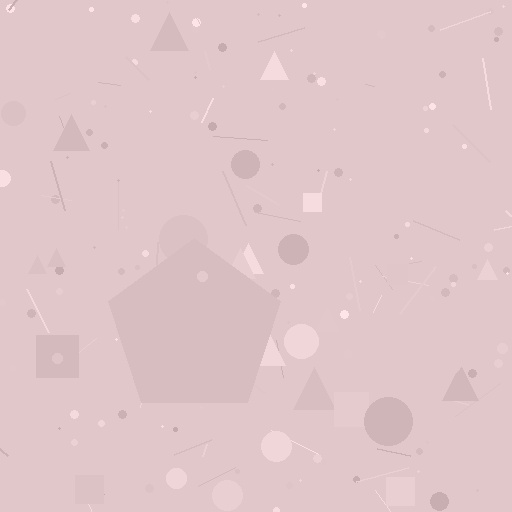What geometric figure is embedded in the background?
A pentagon is embedded in the background.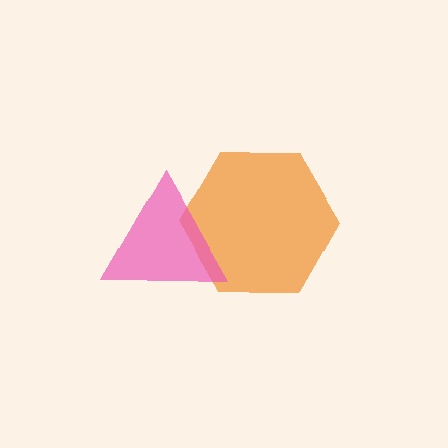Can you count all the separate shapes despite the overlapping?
Yes, there are 2 separate shapes.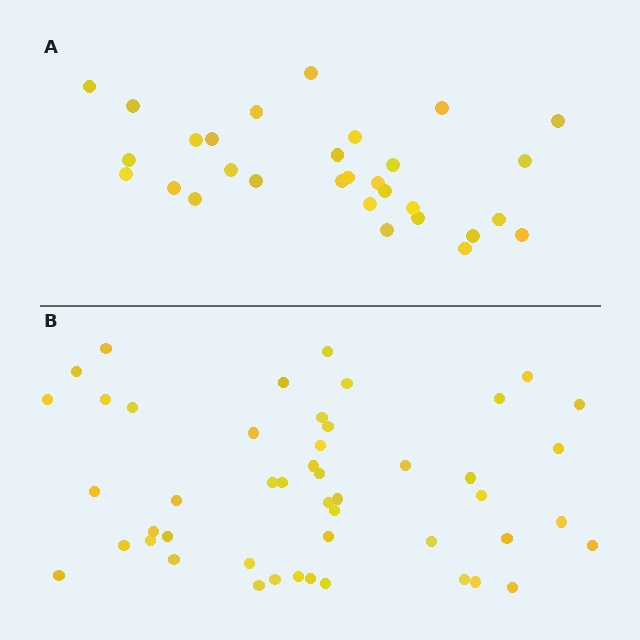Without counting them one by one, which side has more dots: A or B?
Region B (the bottom region) has more dots.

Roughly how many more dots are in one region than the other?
Region B has approximately 20 more dots than region A.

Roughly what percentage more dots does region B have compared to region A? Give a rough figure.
About 60% more.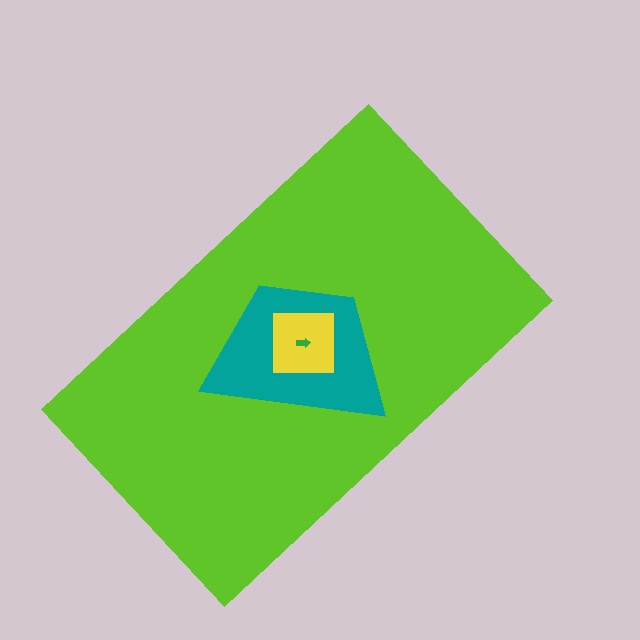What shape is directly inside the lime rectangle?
The teal trapezoid.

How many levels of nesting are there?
4.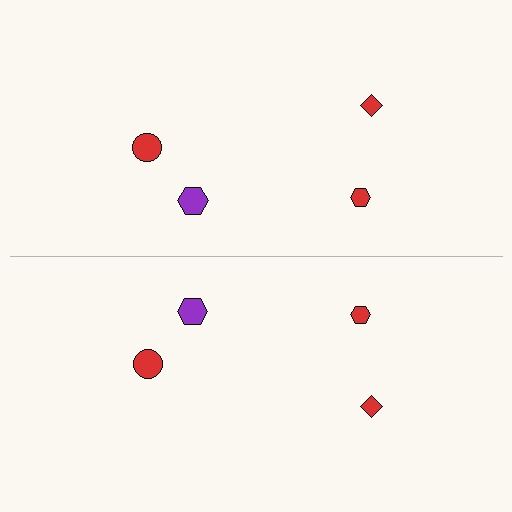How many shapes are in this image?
There are 8 shapes in this image.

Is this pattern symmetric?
Yes, this pattern has bilateral (reflection) symmetry.